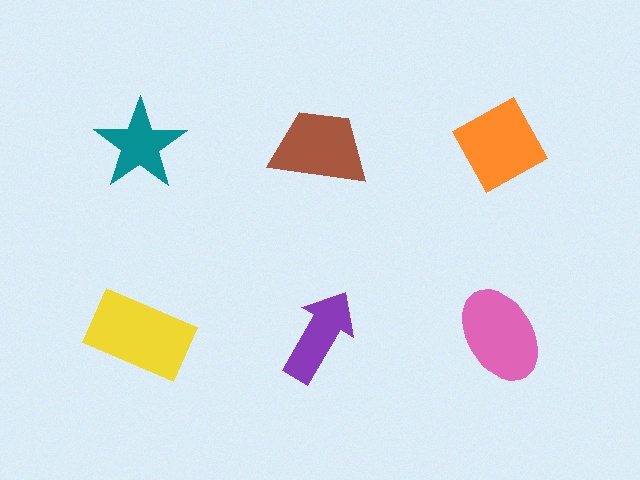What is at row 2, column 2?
A purple arrow.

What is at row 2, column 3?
A pink ellipse.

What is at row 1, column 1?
A teal star.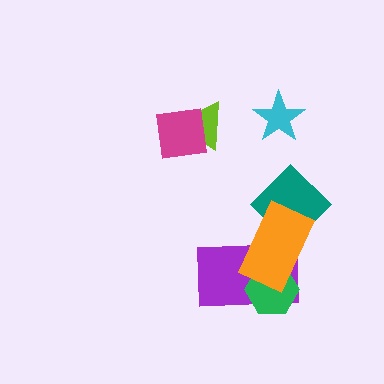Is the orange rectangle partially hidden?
No, no other shape covers it.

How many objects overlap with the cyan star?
0 objects overlap with the cyan star.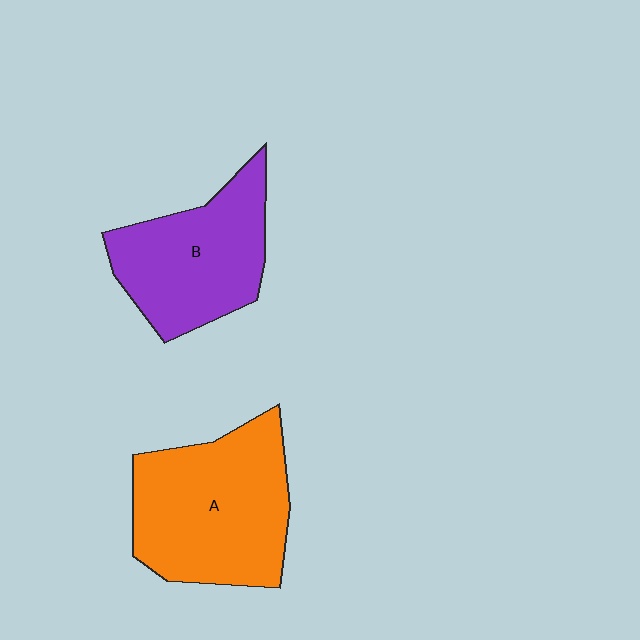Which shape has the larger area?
Shape A (orange).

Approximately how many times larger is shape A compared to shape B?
Approximately 1.2 times.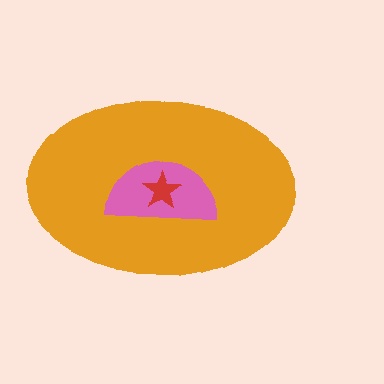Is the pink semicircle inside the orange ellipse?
Yes.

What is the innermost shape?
The red star.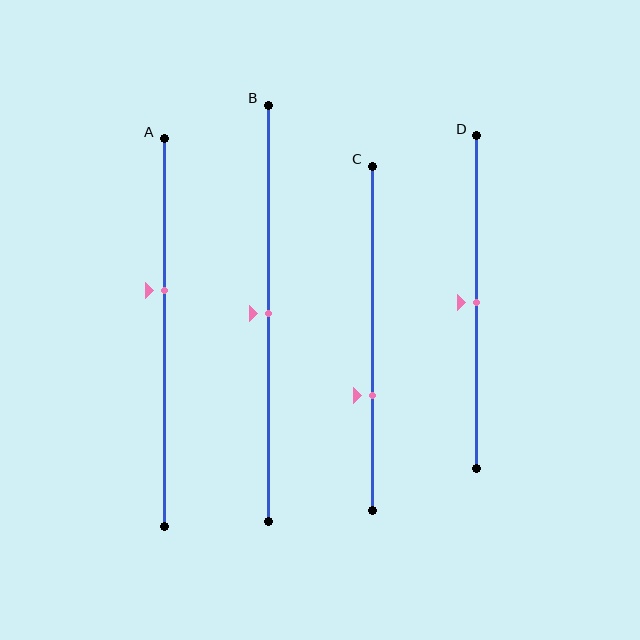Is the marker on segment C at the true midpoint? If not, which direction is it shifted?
No, the marker on segment C is shifted downward by about 17% of the segment length.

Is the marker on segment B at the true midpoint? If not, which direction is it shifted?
Yes, the marker on segment B is at the true midpoint.